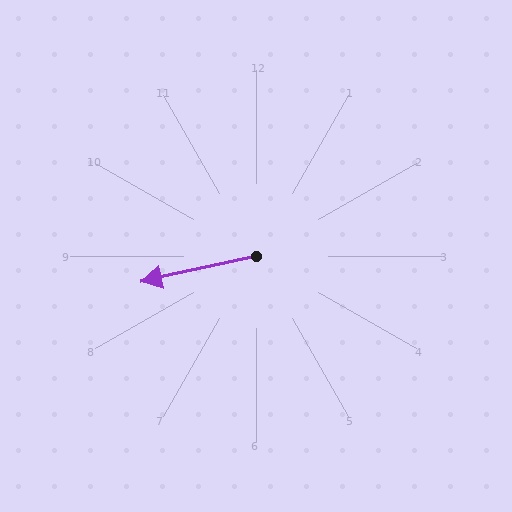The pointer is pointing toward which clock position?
Roughly 9 o'clock.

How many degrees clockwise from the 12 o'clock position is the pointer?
Approximately 258 degrees.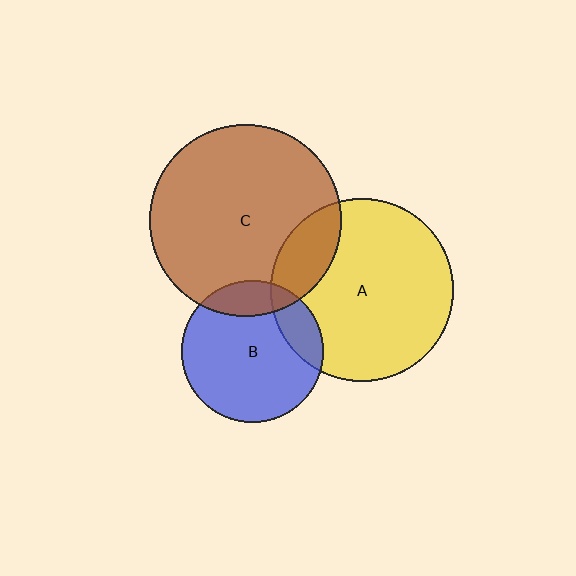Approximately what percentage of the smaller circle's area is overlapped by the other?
Approximately 20%.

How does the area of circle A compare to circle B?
Approximately 1.7 times.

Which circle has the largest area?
Circle C (brown).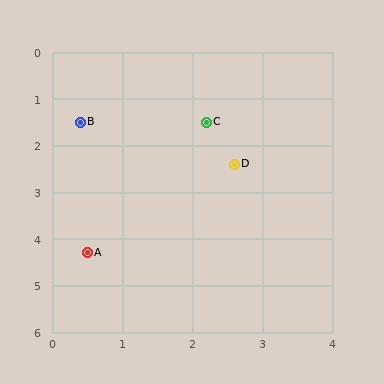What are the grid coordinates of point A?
Point A is at approximately (0.5, 4.3).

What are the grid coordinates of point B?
Point B is at approximately (0.4, 1.5).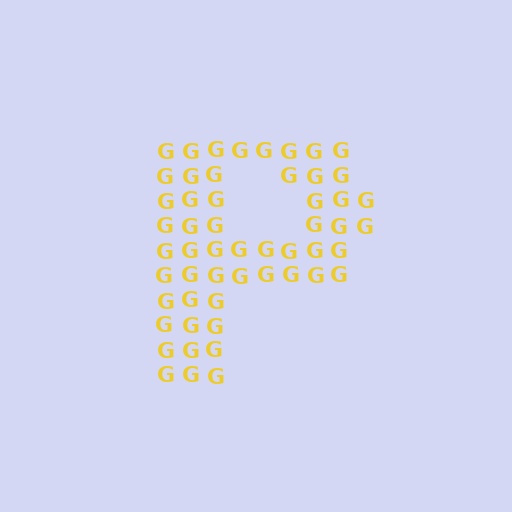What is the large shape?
The large shape is the letter P.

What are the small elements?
The small elements are letter G's.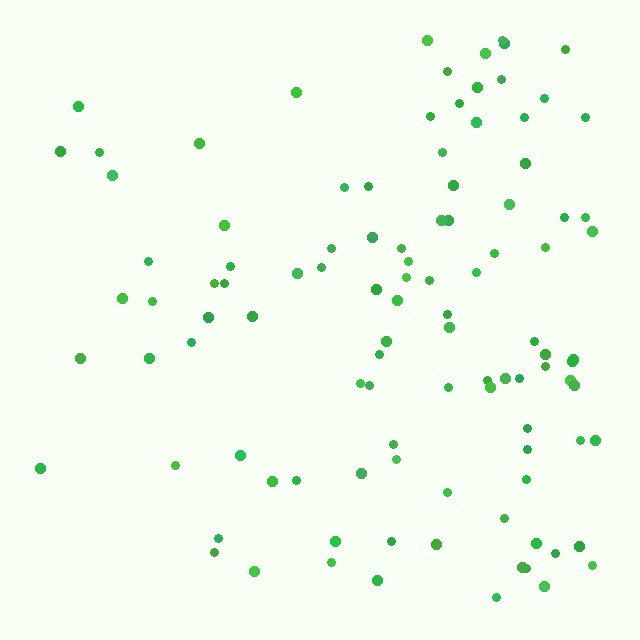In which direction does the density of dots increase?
From left to right, with the right side densest.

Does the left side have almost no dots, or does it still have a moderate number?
Still a moderate number, just noticeably fewer than the right.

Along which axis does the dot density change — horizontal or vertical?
Horizontal.